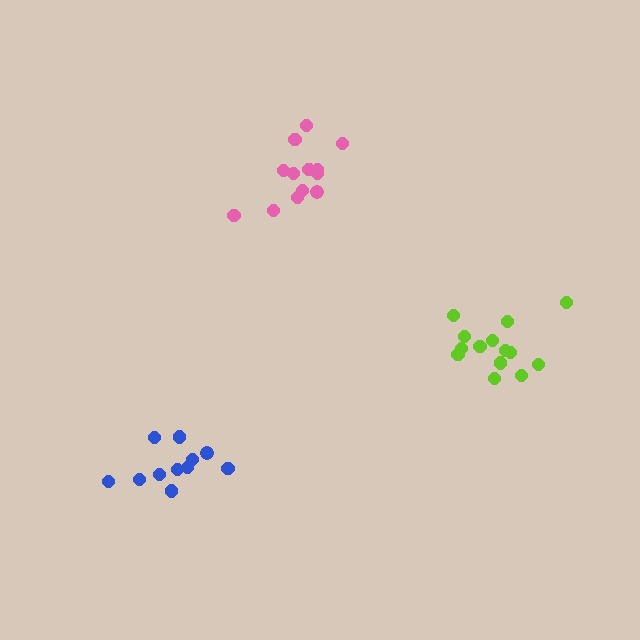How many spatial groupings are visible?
There are 3 spatial groupings.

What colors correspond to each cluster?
The clusters are colored: lime, pink, blue.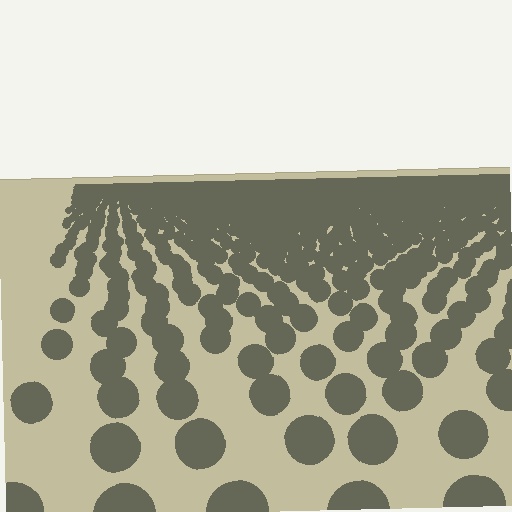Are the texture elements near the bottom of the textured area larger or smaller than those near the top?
Larger. Near the bottom, elements are closer to the viewer and appear at a bigger on-screen size.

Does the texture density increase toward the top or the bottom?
Density increases toward the top.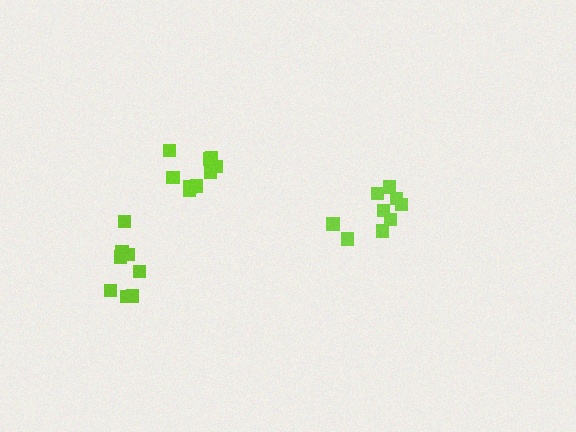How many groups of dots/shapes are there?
There are 3 groups.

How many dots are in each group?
Group 1: 9 dots, Group 2: 8 dots, Group 3: 9 dots (26 total).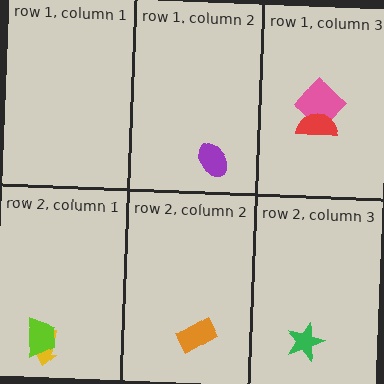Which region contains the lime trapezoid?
The row 2, column 1 region.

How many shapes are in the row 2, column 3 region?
1.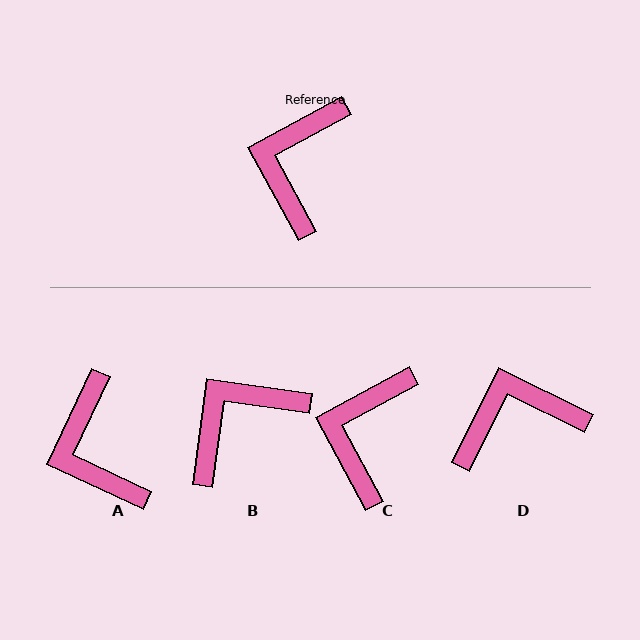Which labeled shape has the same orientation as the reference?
C.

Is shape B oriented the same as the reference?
No, it is off by about 36 degrees.